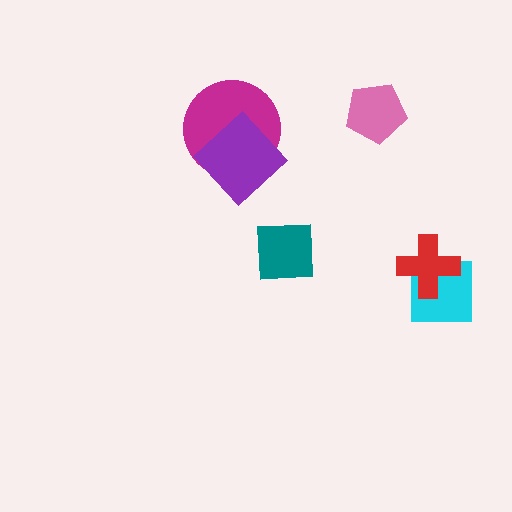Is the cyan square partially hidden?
Yes, it is partially covered by another shape.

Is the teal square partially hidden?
No, no other shape covers it.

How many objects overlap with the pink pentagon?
0 objects overlap with the pink pentagon.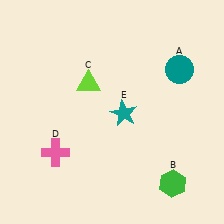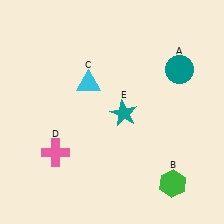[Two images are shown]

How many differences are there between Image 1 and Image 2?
There is 1 difference between the two images.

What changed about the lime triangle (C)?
In Image 1, C is lime. In Image 2, it changed to cyan.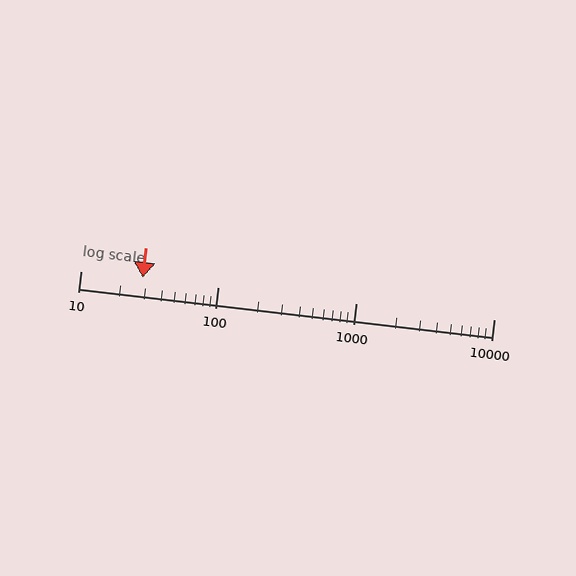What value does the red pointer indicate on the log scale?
The pointer indicates approximately 28.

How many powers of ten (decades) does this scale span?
The scale spans 3 decades, from 10 to 10000.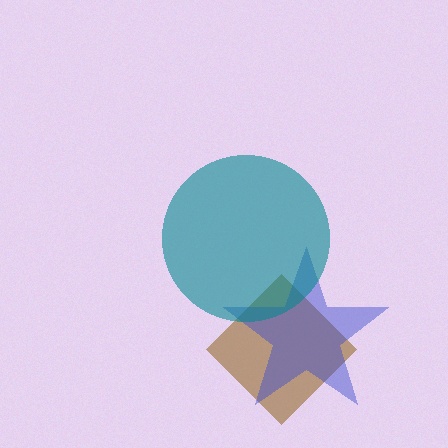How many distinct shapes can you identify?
There are 3 distinct shapes: a brown diamond, a blue star, a teal circle.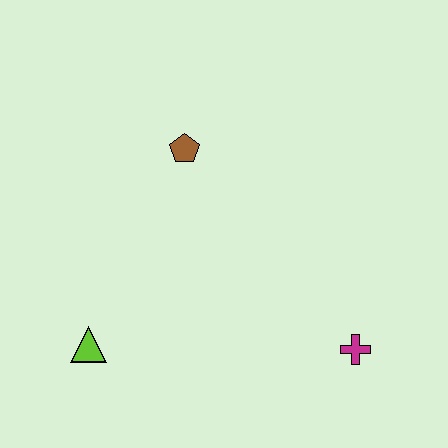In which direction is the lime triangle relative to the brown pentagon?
The lime triangle is below the brown pentagon.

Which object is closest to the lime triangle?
The brown pentagon is closest to the lime triangle.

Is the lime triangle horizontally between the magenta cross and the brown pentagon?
No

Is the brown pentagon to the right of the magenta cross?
No